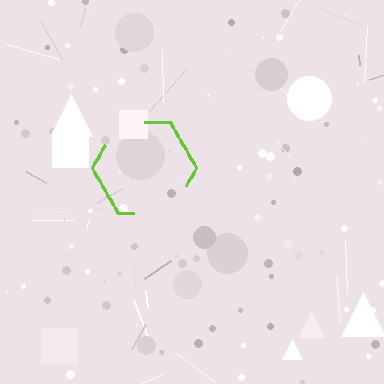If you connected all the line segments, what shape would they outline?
They would outline a hexagon.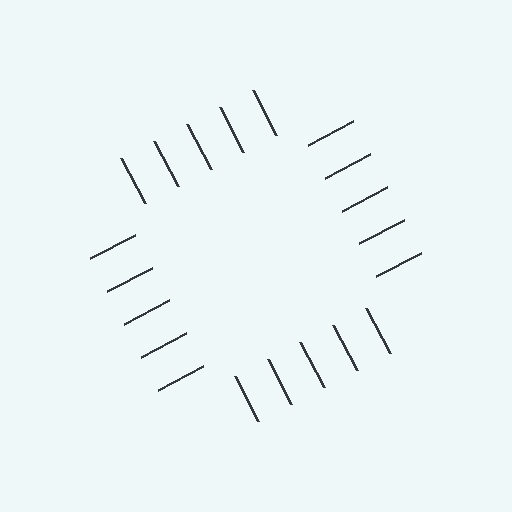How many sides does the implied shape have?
4 sides — the line-ends trace a square.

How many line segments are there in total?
20 — 5 along each of the 4 edges.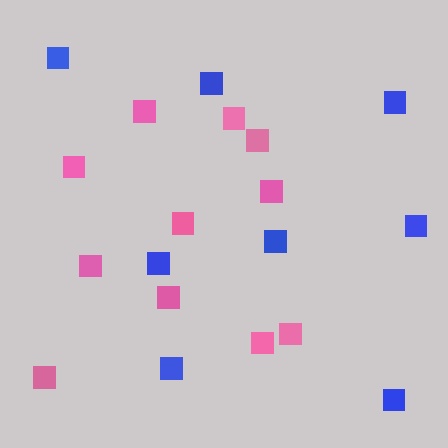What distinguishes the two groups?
There are 2 groups: one group of pink squares (11) and one group of blue squares (8).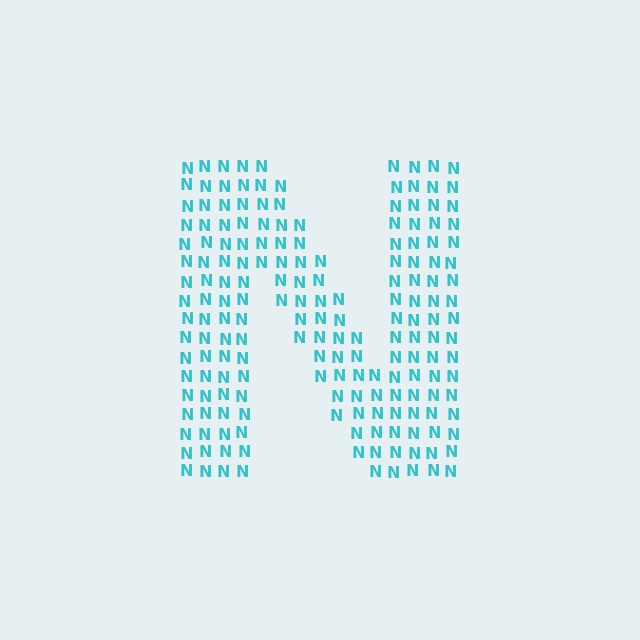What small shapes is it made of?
It is made of small letter N's.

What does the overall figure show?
The overall figure shows the letter N.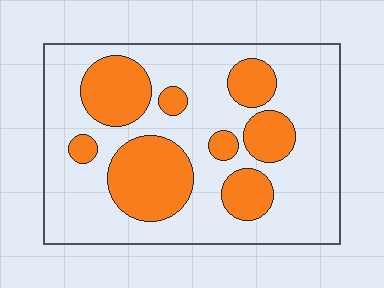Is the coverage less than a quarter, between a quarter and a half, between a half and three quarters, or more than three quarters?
Between a quarter and a half.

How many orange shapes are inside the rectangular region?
8.